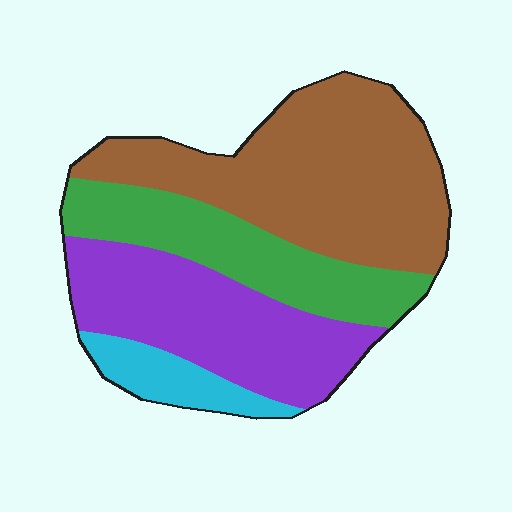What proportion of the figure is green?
Green covers roughly 20% of the figure.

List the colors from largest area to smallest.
From largest to smallest: brown, purple, green, cyan.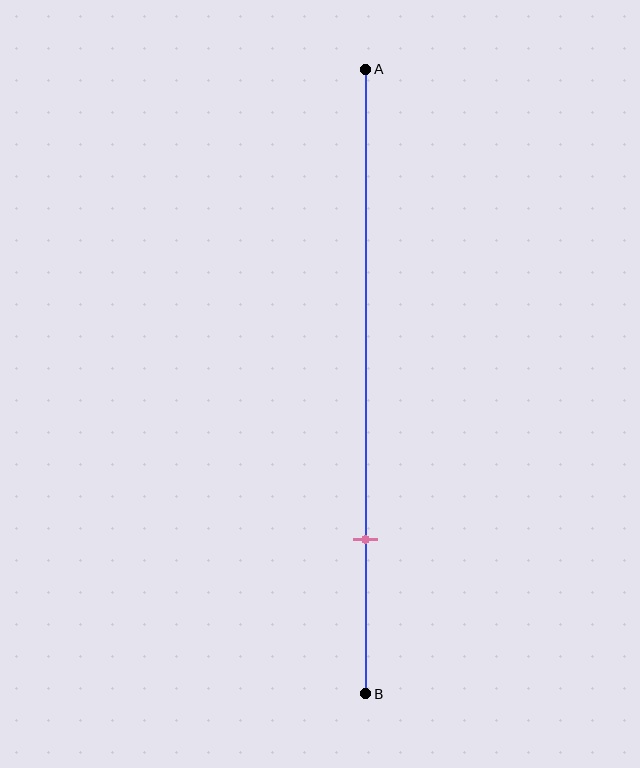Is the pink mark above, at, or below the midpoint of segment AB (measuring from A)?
The pink mark is below the midpoint of segment AB.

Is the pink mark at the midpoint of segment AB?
No, the mark is at about 75% from A, not at the 50% midpoint.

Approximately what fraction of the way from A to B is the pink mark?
The pink mark is approximately 75% of the way from A to B.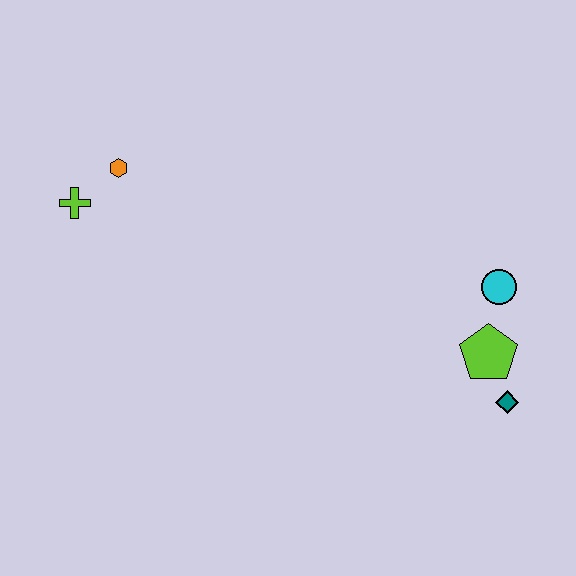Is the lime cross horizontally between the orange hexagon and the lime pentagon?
No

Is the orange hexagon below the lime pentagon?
No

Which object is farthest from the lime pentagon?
The lime cross is farthest from the lime pentagon.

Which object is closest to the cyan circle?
The lime pentagon is closest to the cyan circle.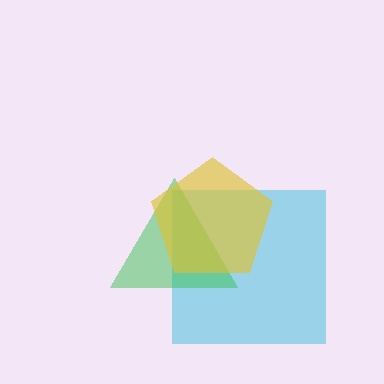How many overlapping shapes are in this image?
There are 3 overlapping shapes in the image.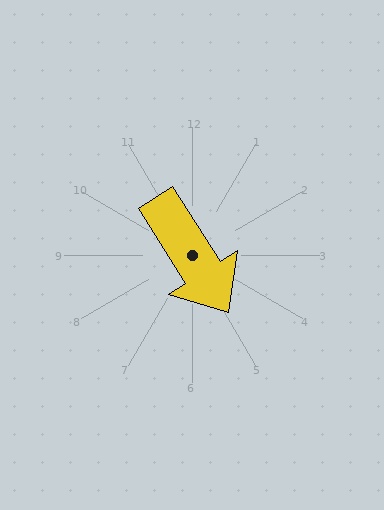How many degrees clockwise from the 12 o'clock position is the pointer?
Approximately 148 degrees.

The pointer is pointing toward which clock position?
Roughly 5 o'clock.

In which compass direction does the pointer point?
Southeast.